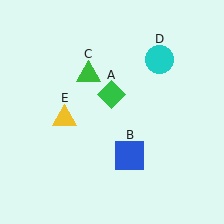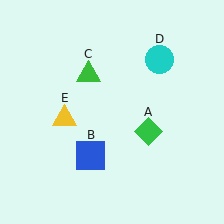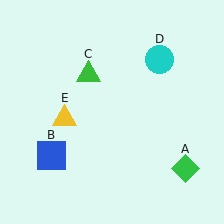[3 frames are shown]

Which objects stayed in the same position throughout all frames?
Green triangle (object C) and cyan circle (object D) and yellow triangle (object E) remained stationary.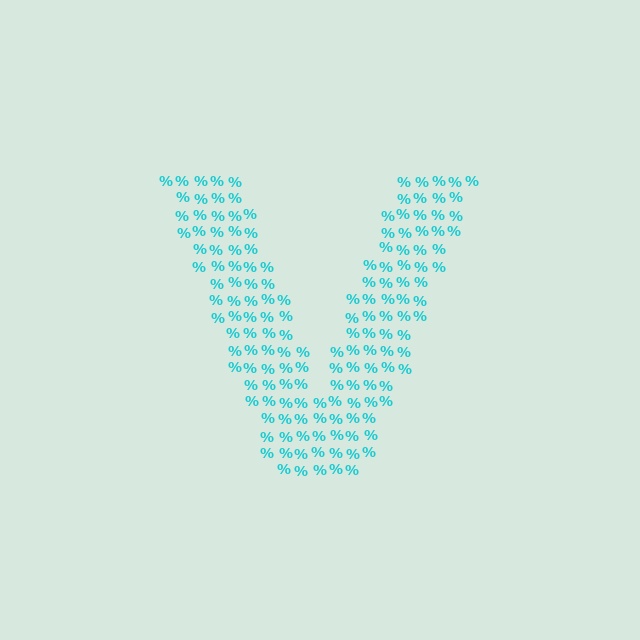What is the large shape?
The large shape is the letter V.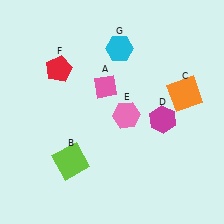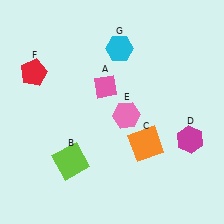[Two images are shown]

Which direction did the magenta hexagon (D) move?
The magenta hexagon (D) moved right.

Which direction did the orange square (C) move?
The orange square (C) moved down.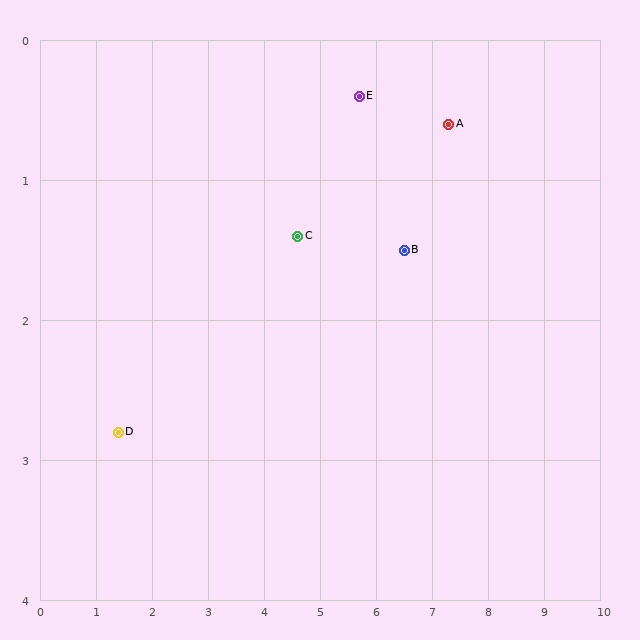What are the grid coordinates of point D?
Point D is at approximately (1.4, 2.8).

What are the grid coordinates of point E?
Point E is at approximately (5.7, 0.4).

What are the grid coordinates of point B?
Point B is at approximately (6.5, 1.5).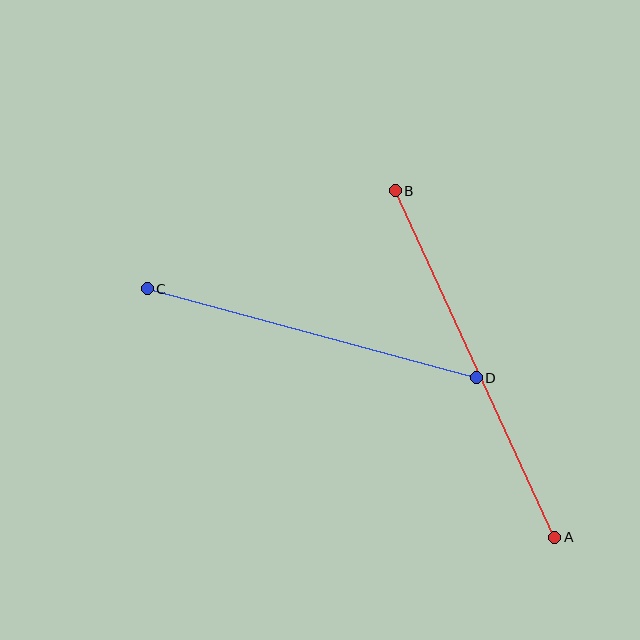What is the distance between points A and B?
The distance is approximately 381 pixels.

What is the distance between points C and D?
The distance is approximately 341 pixels.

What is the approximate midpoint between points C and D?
The midpoint is at approximately (312, 333) pixels.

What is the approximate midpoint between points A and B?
The midpoint is at approximately (475, 364) pixels.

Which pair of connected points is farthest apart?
Points A and B are farthest apart.